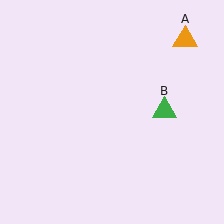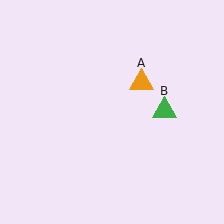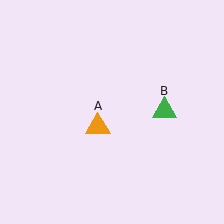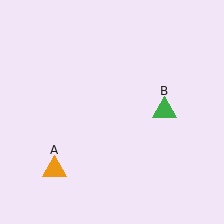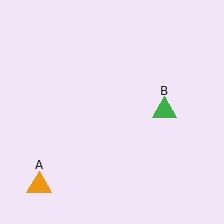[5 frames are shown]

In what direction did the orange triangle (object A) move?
The orange triangle (object A) moved down and to the left.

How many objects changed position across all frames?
1 object changed position: orange triangle (object A).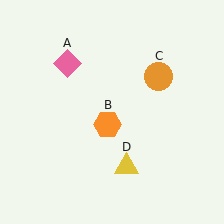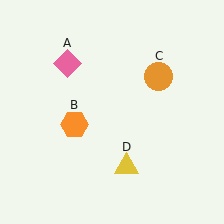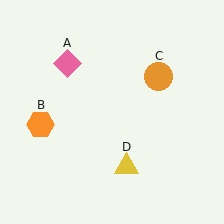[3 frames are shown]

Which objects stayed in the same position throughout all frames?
Pink diamond (object A) and orange circle (object C) and yellow triangle (object D) remained stationary.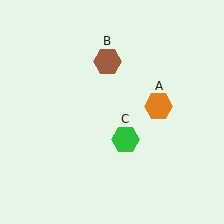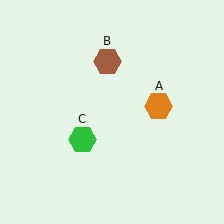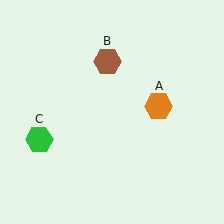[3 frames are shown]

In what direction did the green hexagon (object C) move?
The green hexagon (object C) moved left.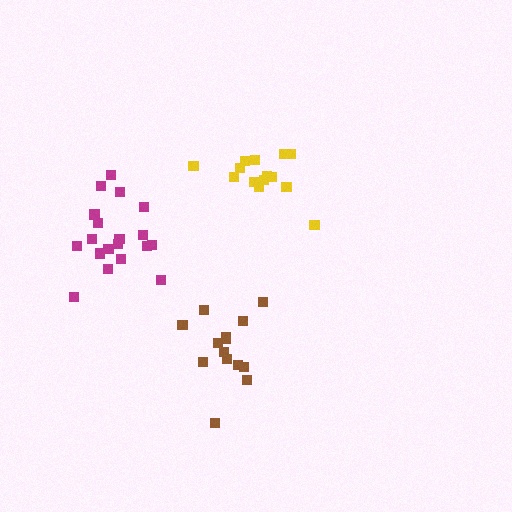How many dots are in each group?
Group 1: 14 dots, Group 2: 19 dots, Group 3: 14 dots (47 total).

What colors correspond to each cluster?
The clusters are colored: yellow, magenta, brown.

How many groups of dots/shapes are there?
There are 3 groups.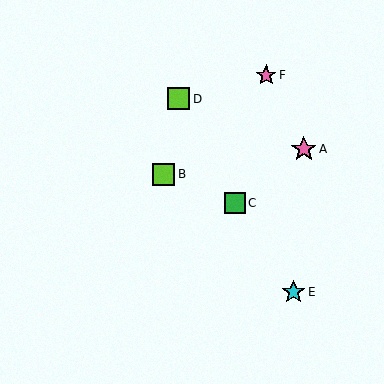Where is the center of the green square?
The center of the green square is at (235, 203).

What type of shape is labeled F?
Shape F is a pink star.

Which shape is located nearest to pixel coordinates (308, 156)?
The pink star (labeled A) at (304, 149) is nearest to that location.